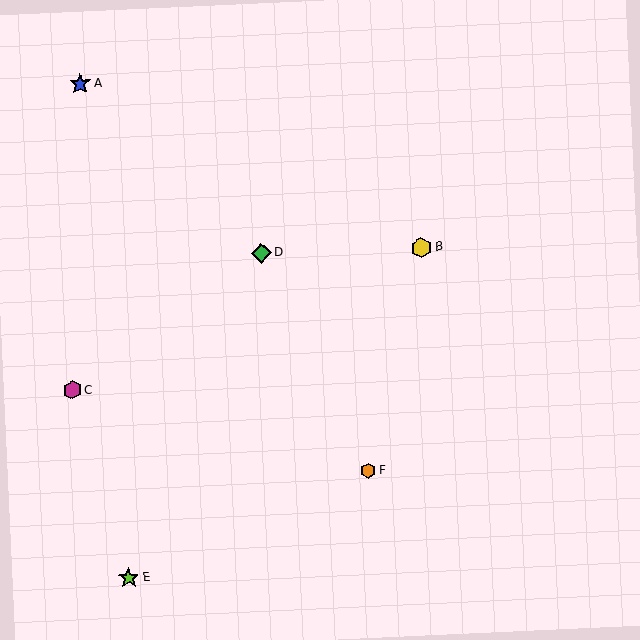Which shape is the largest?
The blue star (labeled A) is the largest.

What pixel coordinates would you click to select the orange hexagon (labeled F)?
Click at (368, 471) to select the orange hexagon F.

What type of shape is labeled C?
Shape C is a magenta hexagon.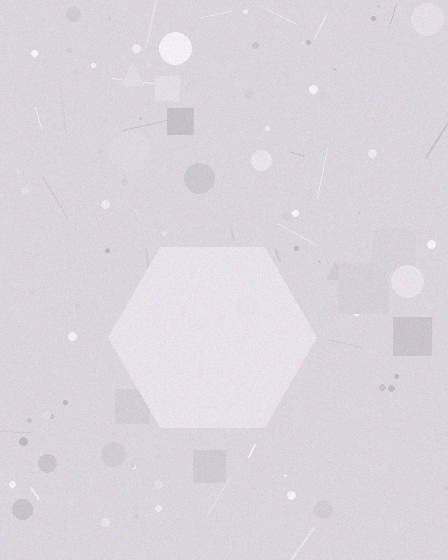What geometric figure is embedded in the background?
A hexagon is embedded in the background.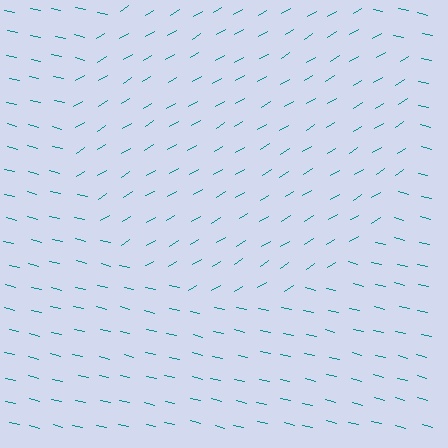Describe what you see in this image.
The image is filled with small teal line segments. A circle region in the image has lines oriented differently from the surrounding lines, creating a visible texture boundary.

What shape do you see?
I see a circle.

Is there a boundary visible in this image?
Yes, there is a texture boundary formed by a change in line orientation.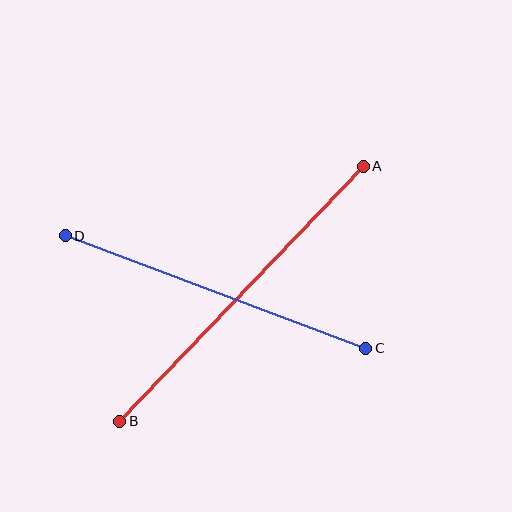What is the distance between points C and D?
The distance is approximately 321 pixels.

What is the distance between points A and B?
The distance is approximately 352 pixels.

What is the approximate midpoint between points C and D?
The midpoint is at approximately (216, 292) pixels.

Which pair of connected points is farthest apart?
Points A and B are farthest apart.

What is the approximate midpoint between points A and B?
The midpoint is at approximately (241, 294) pixels.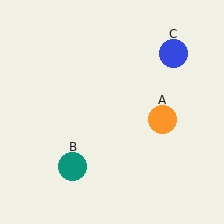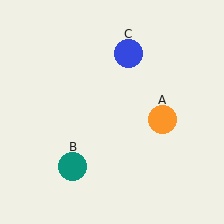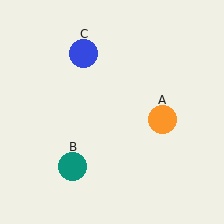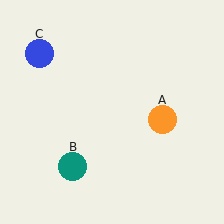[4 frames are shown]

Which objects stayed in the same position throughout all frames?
Orange circle (object A) and teal circle (object B) remained stationary.